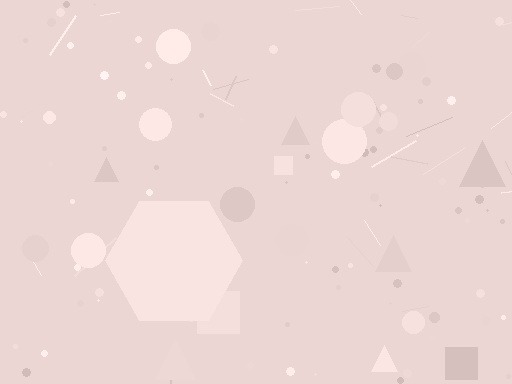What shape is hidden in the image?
A hexagon is hidden in the image.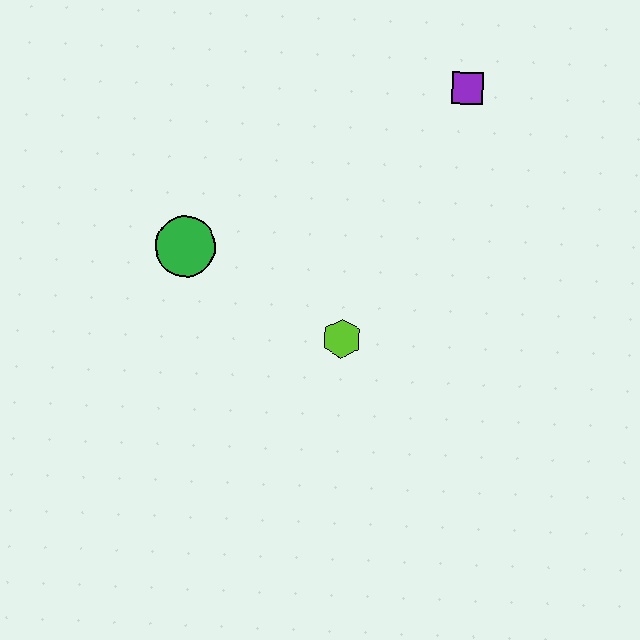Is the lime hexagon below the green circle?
Yes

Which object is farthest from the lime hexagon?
The purple square is farthest from the lime hexagon.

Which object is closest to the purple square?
The lime hexagon is closest to the purple square.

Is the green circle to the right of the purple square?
No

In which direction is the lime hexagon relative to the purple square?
The lime hexagon is below the purple square.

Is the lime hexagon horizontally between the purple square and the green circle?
Yes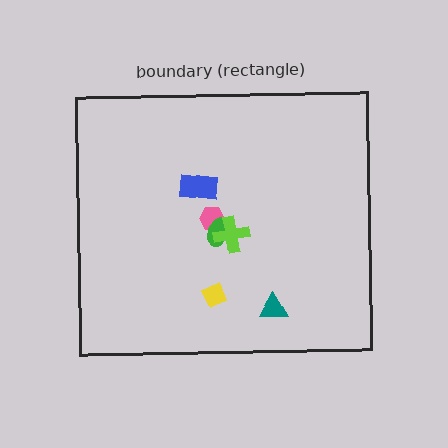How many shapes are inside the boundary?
6 inside, 0 outside.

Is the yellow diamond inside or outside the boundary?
Inside.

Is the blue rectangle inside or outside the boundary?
Inside.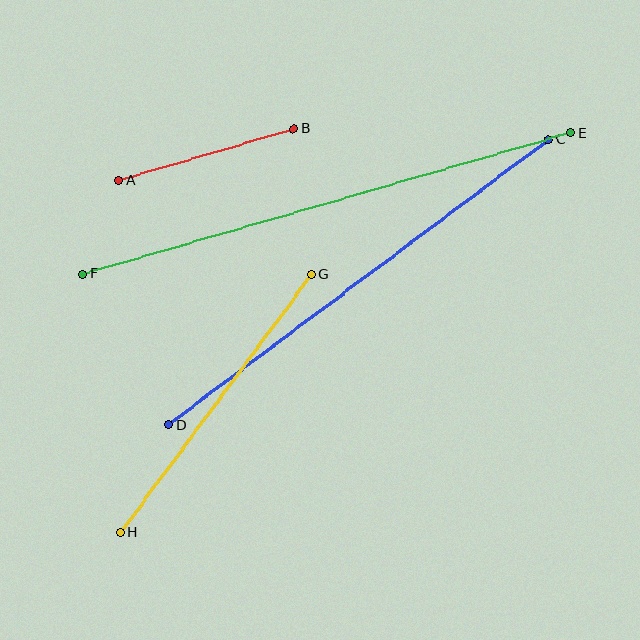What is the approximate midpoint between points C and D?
The midpoint is at approximately (358, 282) pixels.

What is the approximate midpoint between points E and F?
The midpoint is at approximately (327, 203) pixels.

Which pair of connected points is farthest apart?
Points E and F are farthest apart.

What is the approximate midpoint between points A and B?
The midpoint is at approximately (206, 155) pixels.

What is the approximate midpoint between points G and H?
The midpoint is at approximately (216, 403) pixels.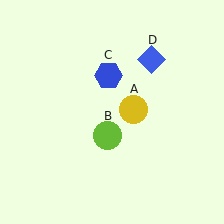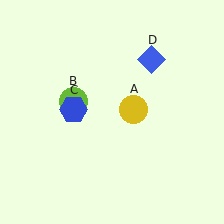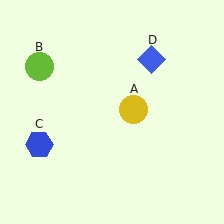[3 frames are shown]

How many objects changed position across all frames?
2 objects changed position: lime circle (object B), blue hexagon (object C).